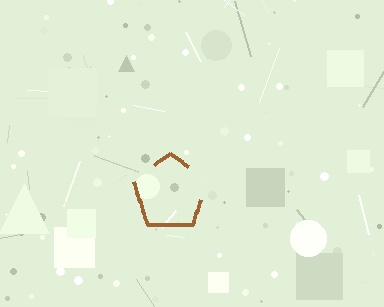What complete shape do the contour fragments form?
The contour fragments form a pentagon.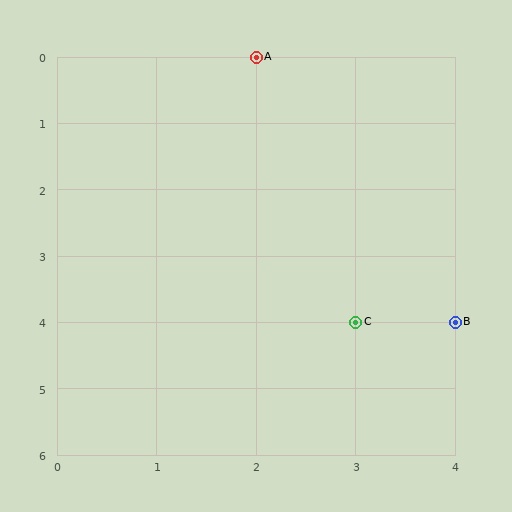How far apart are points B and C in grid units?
Points B and C are 1 column apart.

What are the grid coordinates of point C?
Point C is at grid coordinates (3, 4).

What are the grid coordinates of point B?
Point B is at grid coordinates (4, 4).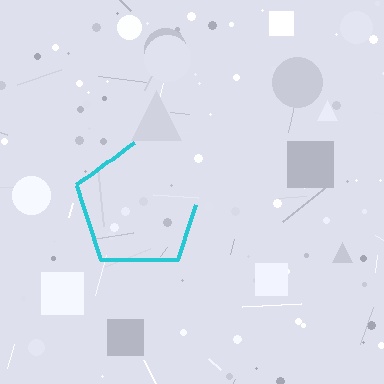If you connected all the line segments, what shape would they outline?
They would outline a pentagon.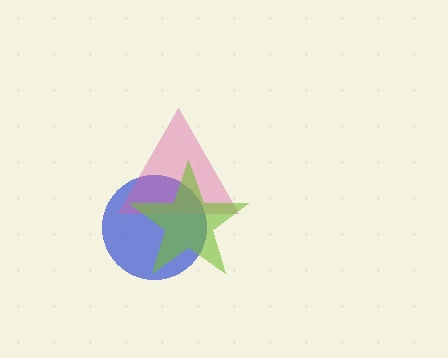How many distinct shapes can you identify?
There are 3 distinct shapes: a blue circle, a pink triangle, a lime star.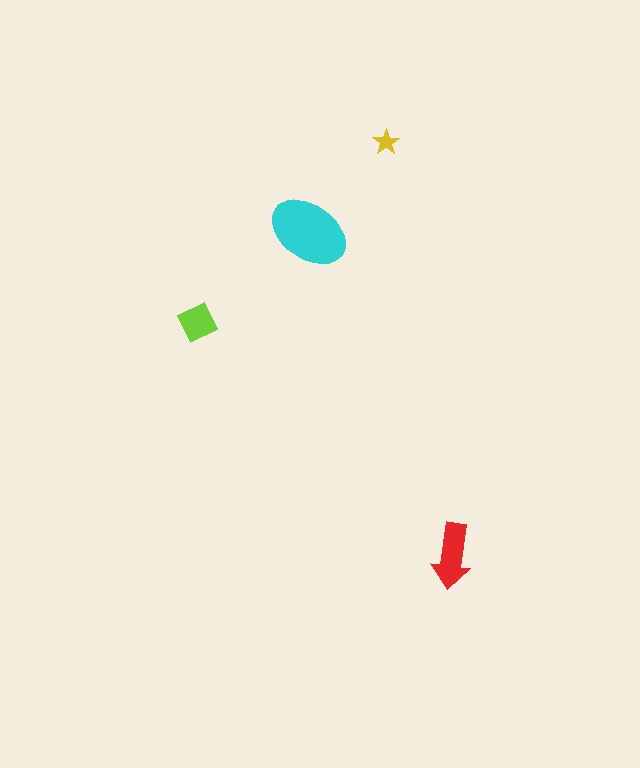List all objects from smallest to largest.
The yellow star, the lime square, the red arrow, the cyan ellipse.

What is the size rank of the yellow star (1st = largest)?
4th.